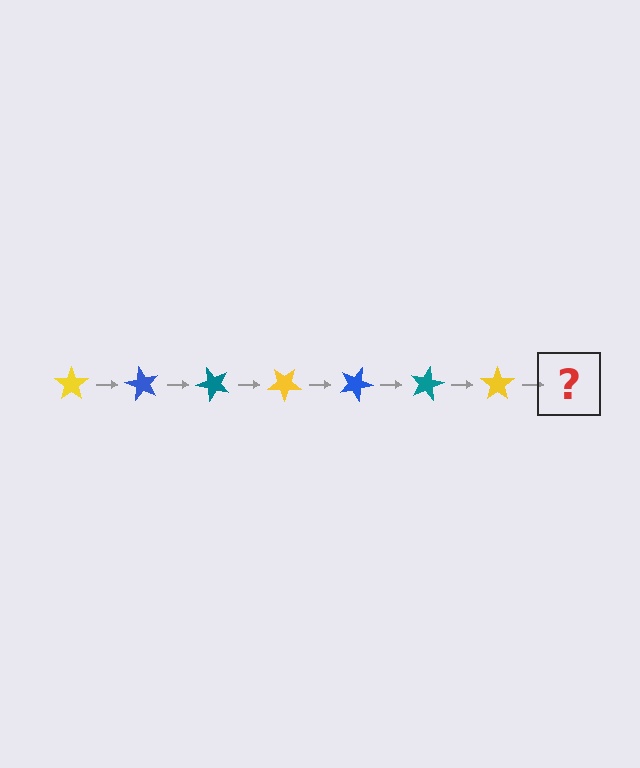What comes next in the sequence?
The next element should be a blue star, rotated 420 degrees from the start.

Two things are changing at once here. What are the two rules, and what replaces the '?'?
The two rules are that it rotates 60 degrees each step and the color cycles through yellow, blue, and teal. The '?' should be a blue star, rotated 420 degrees from the start.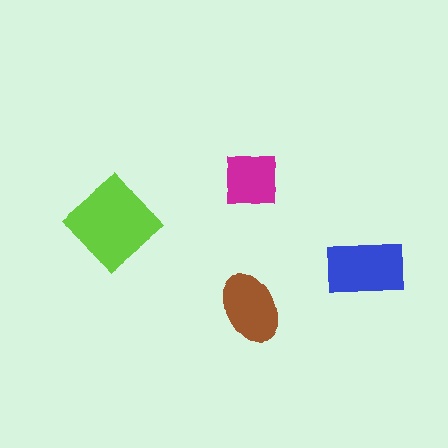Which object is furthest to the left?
The lime diamond is leftmost.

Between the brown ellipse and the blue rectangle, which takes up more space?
The blue rectangle.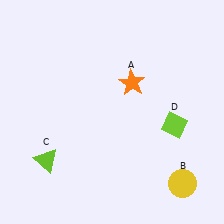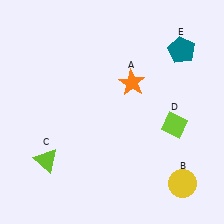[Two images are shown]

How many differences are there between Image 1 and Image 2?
There is 1 difference between the two images.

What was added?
A teal pentagon (E) was added in Image 2.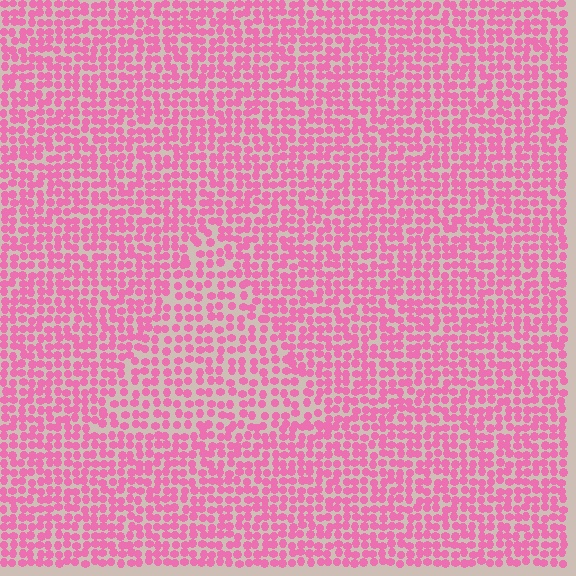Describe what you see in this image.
The image contains small pink elements arranged at two different densities. A triangle-shaped region is visible where the elements are less densely packed than the surrounding area.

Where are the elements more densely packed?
The elements are more densely packed outside the triangle boundary.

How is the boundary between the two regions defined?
The boundary is defined by a change in element density (approximately 1.4x ratio). All elements are the same color, size, and shape.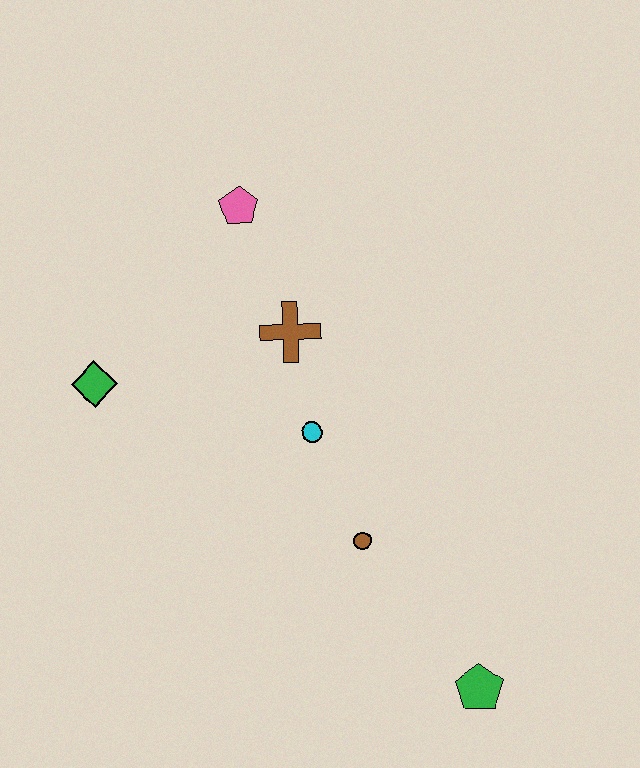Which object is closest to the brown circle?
The cyan circle is closest to the brown circle.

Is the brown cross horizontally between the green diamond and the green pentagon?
Yes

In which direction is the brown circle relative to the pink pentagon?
The brown circle is below the pink pentagon.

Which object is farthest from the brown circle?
The pink pentagon is farthest from the brown circle.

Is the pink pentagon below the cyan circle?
No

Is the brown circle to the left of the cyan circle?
No